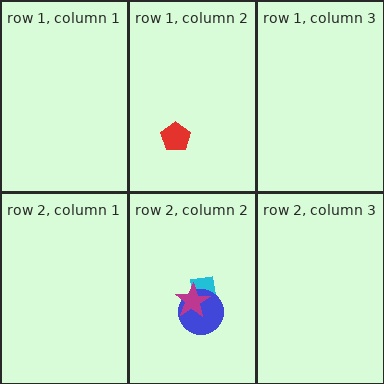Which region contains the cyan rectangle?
The row 2, column 2 region.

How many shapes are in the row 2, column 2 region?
3.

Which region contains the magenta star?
The row 2, column 2 region.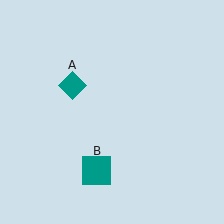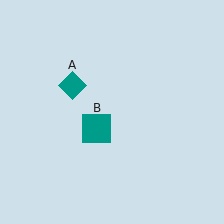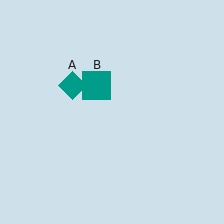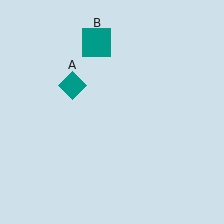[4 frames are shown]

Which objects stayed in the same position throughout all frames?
Teal diamond (object A) remained stationary.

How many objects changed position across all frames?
1 object changed position: teal square (object B).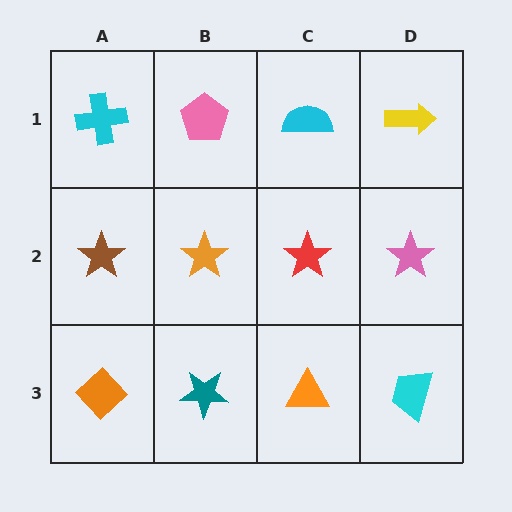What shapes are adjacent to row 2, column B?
A pink pentagon (row 1, column B), a teal star (row 3, column B), a brown star (row 2, column A), a red star (row 2, column C).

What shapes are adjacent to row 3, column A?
A brown star (row 2, column A), a teal star (row 3, column B).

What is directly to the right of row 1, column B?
A cyan semicircle.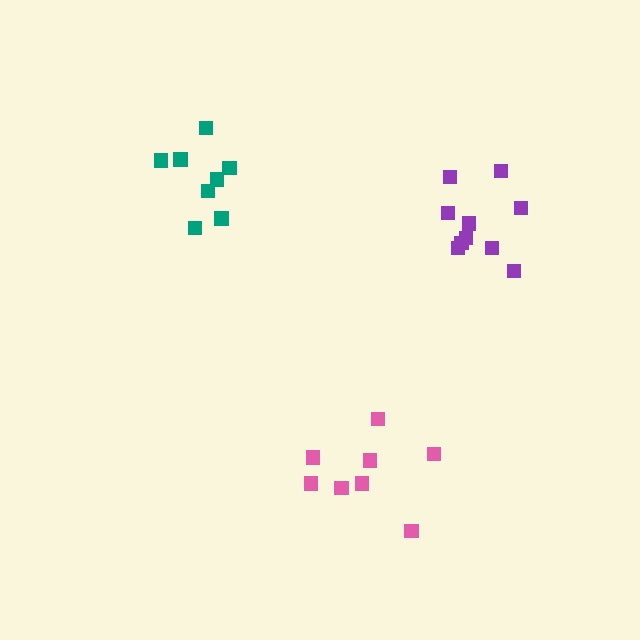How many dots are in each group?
Group 1: 8 dots, Group 2: 10 dots, Group 3: 8 dots (26 total).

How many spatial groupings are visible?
There are 3 spatial groupings.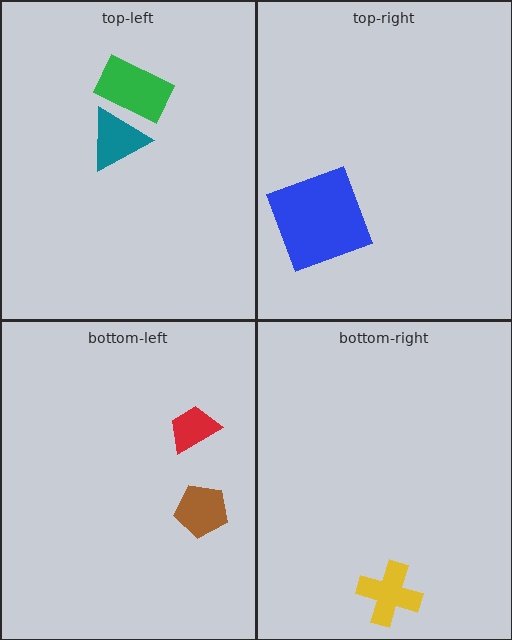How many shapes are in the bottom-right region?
1.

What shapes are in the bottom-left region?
The brown pentagon, the red trapezoid.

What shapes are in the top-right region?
The blue square.